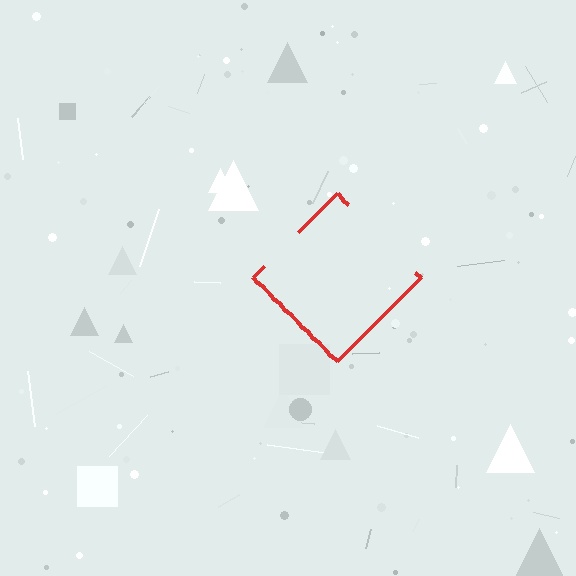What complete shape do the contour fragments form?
The contour fragments form a diamond.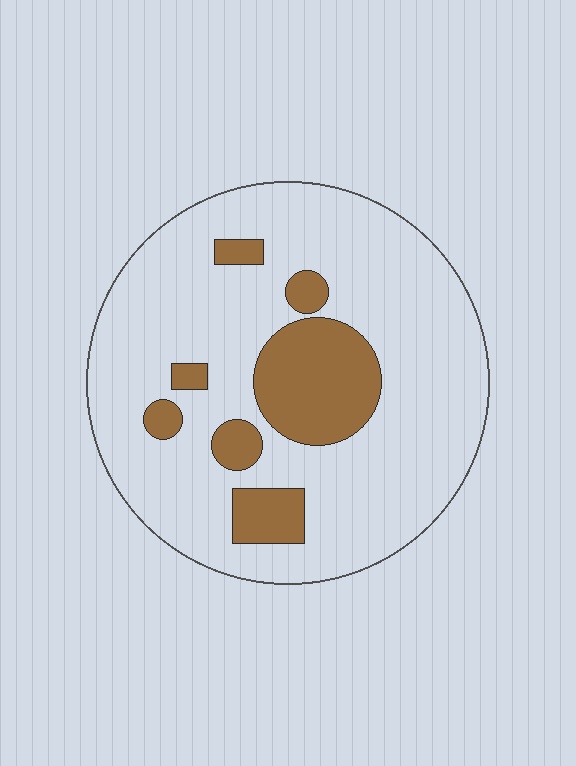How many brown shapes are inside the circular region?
7.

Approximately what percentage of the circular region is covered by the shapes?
Approximately 20%.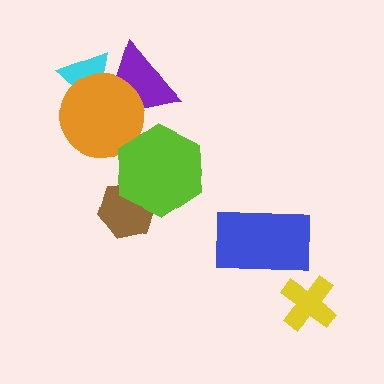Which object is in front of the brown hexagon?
The lime hexagon is in front of the brown hexagon.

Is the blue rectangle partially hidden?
No, no other shape covers it.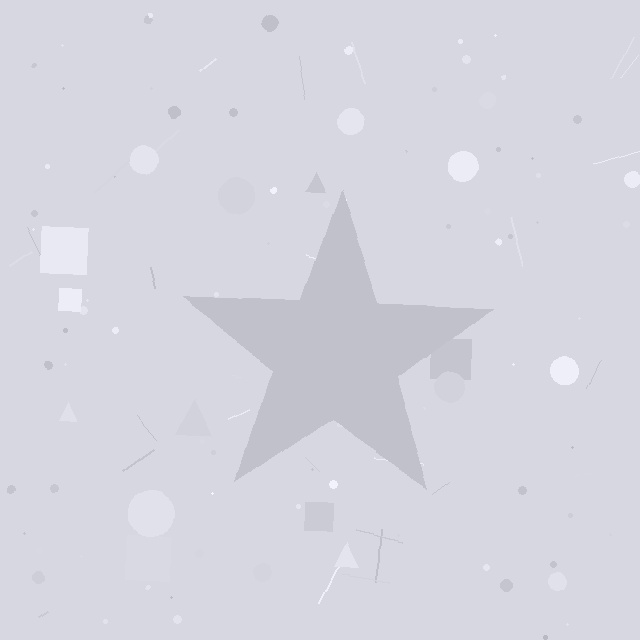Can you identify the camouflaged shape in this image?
The camouflaged shape is a star.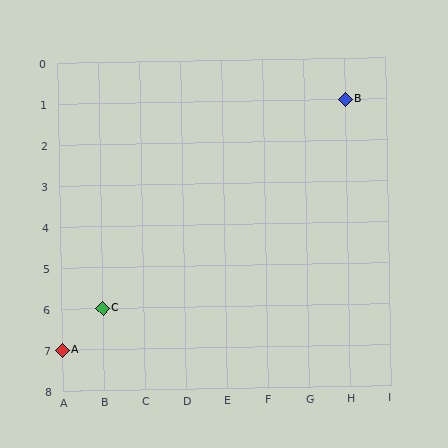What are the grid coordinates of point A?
Point A is at grid coordinates (A, 7).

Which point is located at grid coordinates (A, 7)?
Point A is at (A, 7).